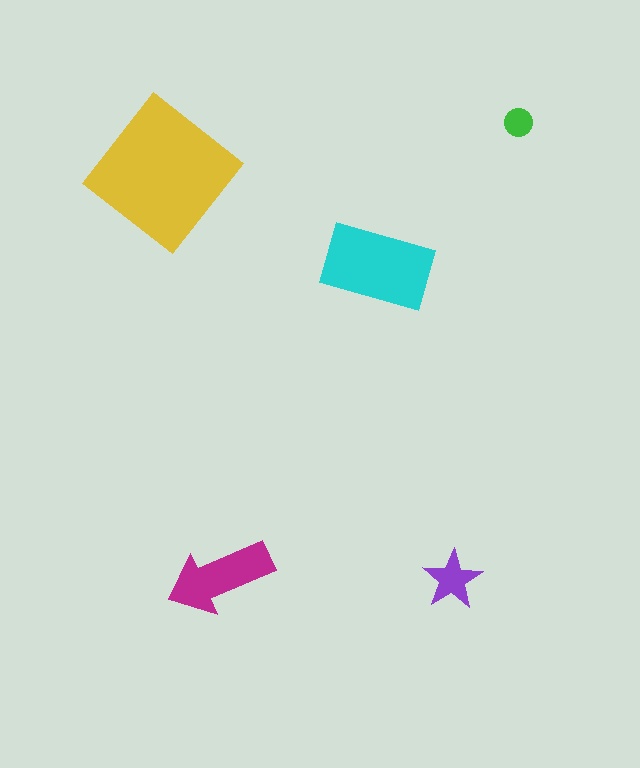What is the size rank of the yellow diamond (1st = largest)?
1st.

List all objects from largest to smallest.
The yellow diamond, the cyan rectangle, the magenta arrow, the purple star, the green circle.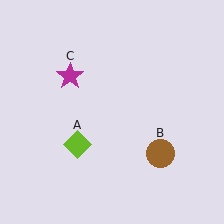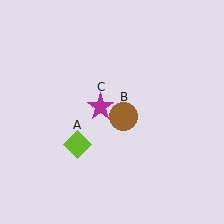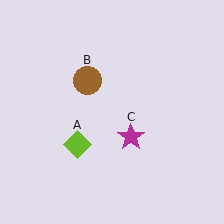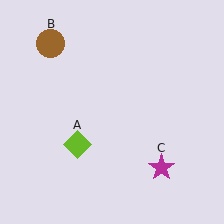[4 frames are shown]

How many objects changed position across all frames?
2 objects changed position: brown circle (object B), magenta star (object C).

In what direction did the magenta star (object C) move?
The magenta star (object C) moved down and to the right.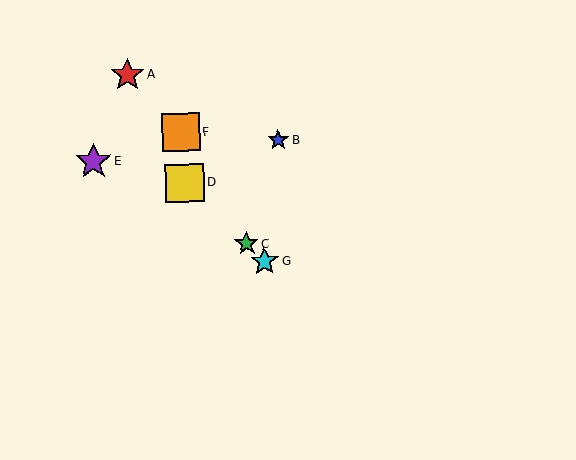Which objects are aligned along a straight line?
Objects C, D, G are aligned along a straight line.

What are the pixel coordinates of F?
Object F is at (181, 132).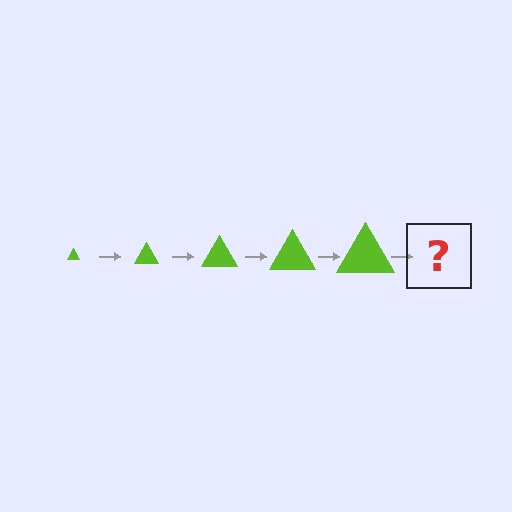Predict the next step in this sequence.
The next step is a lime triangle, larger than the previous one.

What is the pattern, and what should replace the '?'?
The pattern is that the triangle gets progressively larger each step. The '?' should be a lime triangle, larger than the previous one.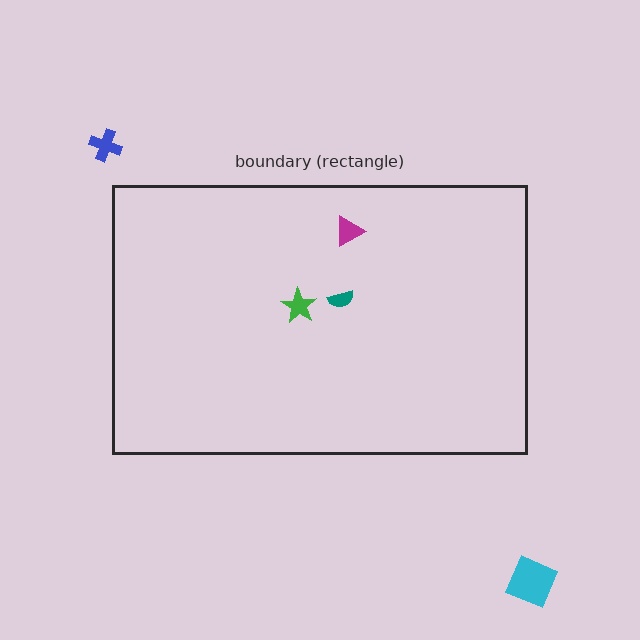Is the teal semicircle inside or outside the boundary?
Inside.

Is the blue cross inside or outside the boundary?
Outside.